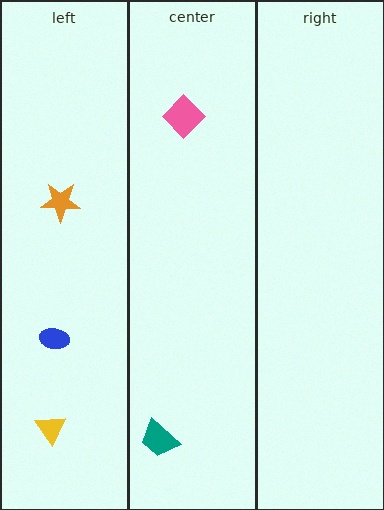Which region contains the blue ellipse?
The left region.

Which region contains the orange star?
The left region.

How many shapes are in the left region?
3.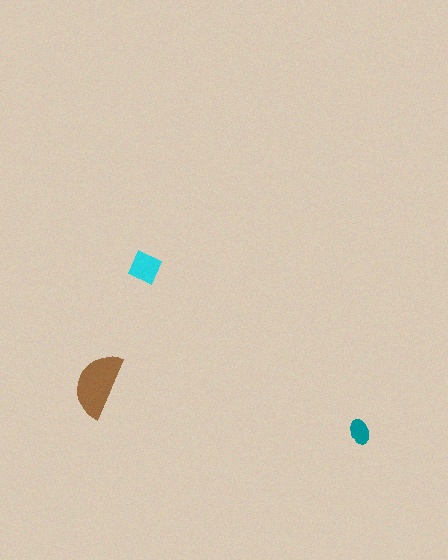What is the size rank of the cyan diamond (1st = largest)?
2nd.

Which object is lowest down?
The teal ellipse is bottommost.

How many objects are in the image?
There are 3 objects in the image.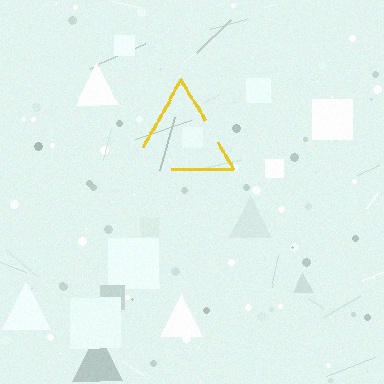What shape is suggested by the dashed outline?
The dashed outline suggests a triangle.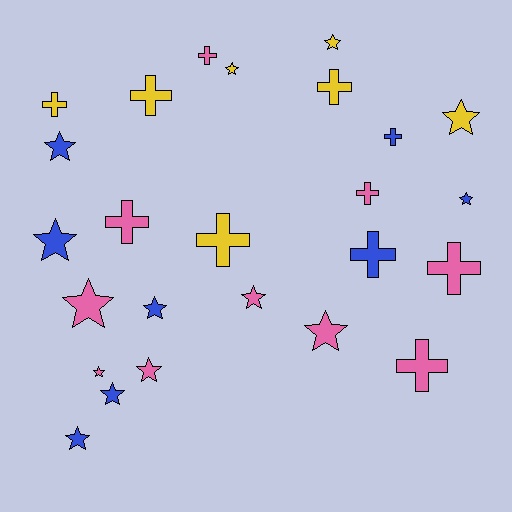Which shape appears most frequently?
Star, with 14 objects.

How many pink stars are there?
There are 5 pink stars.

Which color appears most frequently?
Pink, with 10 objects.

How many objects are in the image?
There are 25 objects.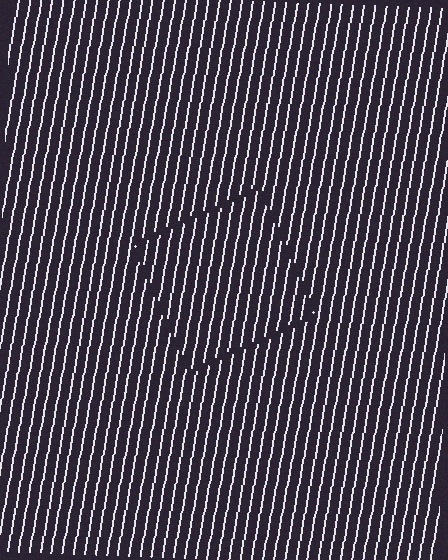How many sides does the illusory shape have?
4 sides — the line-ends trace a square.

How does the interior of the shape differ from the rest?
The interior of the shape contains the same grating, shifted by half a period — the contour is defined by the phase discontinuity where line-ends from the inner and outer gratings abut.